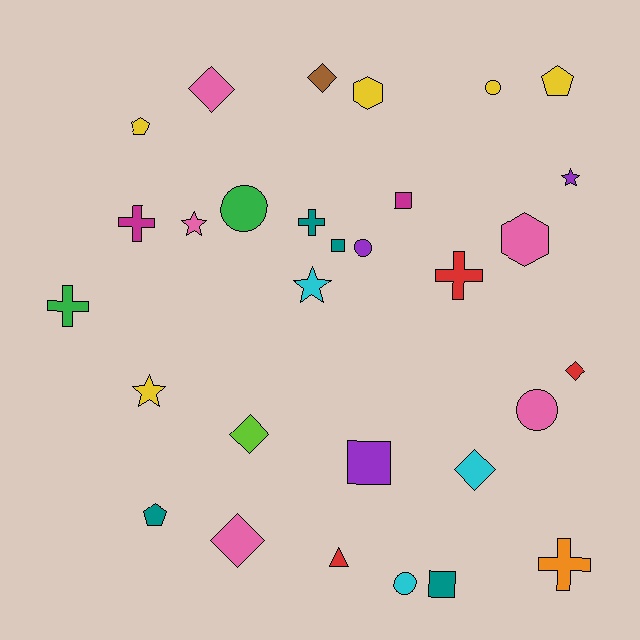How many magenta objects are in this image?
There are 2 magenta objects.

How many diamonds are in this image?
There are 6 diamonds.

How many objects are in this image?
There are 30 objects.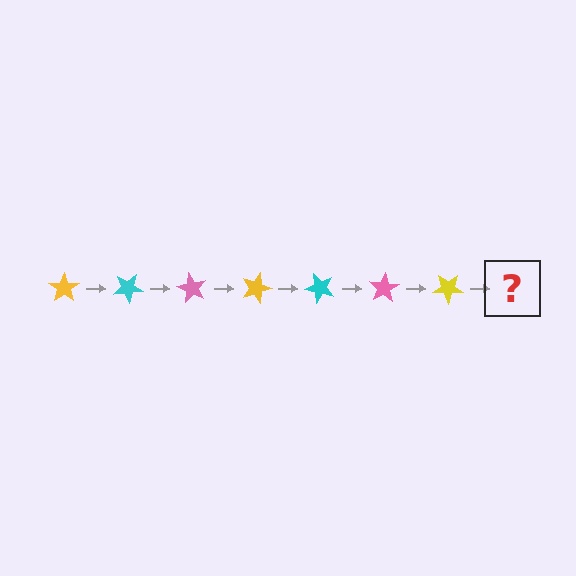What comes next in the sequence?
The next element should be a cyan star, rotated 210 degrees from the start.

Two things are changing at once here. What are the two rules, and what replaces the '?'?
The two rules are that it rotates 30 degrees each step and the color cycles through yellow, cyan, and pink. The '?' should be a cyan star, rotated 210 degrees from the start.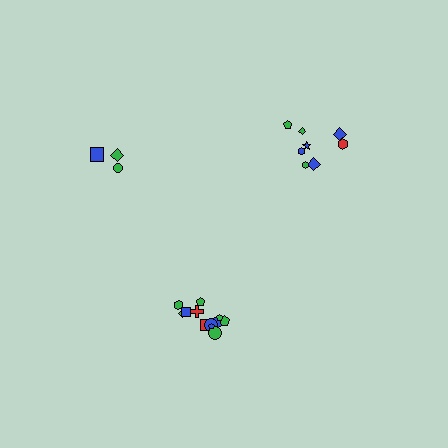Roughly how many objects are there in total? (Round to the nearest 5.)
Roughly 25 objects in total.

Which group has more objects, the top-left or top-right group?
The top-right group.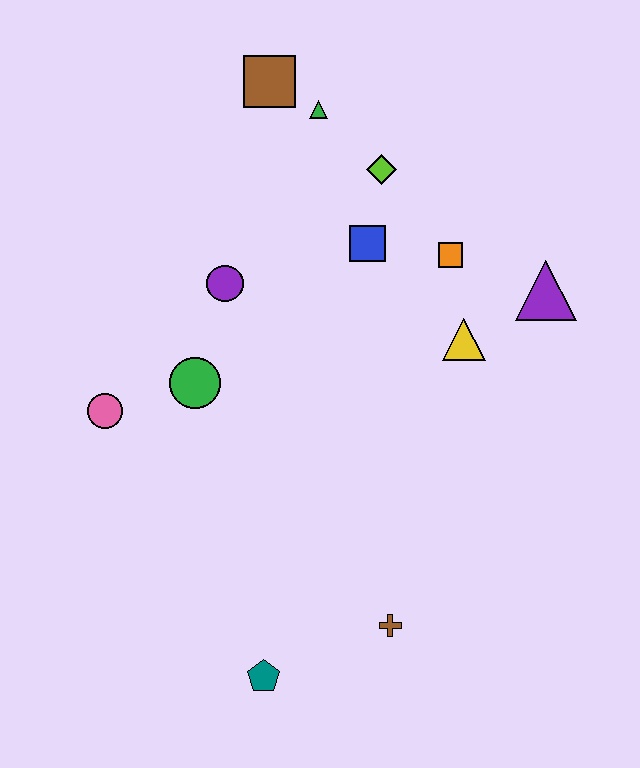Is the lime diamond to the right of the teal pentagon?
Yes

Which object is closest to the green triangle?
The brown square is closest to the green triangle.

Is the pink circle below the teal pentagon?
No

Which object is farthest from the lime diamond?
The teal pentagon is farthest from the lime diamond.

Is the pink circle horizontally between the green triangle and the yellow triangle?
No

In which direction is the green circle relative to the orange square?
The green circle is to the left of the orange square.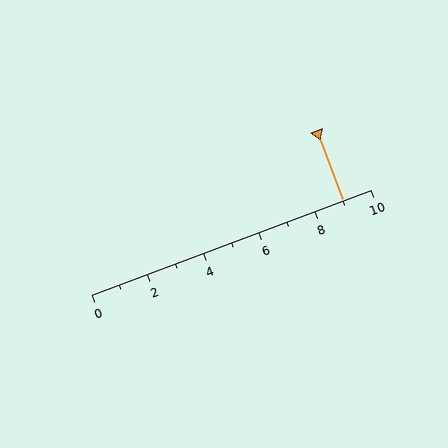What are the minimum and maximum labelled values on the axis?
The axis runs from 0 to 10.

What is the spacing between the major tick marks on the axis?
The major ticks are spaced 2 apart.